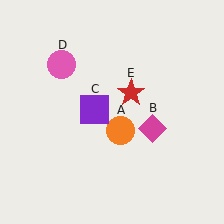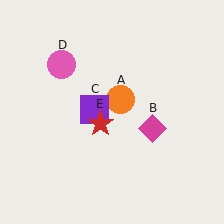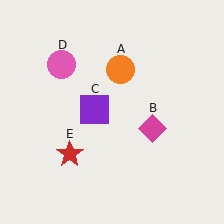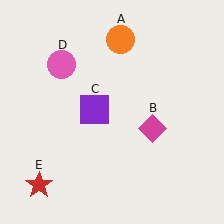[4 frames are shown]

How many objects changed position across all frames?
2 objects changed position: orange circle (object A), red star (object E).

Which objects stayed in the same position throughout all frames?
Magenta diamond (object B) and purple square (object C) and pink circle (object D) remained stationary.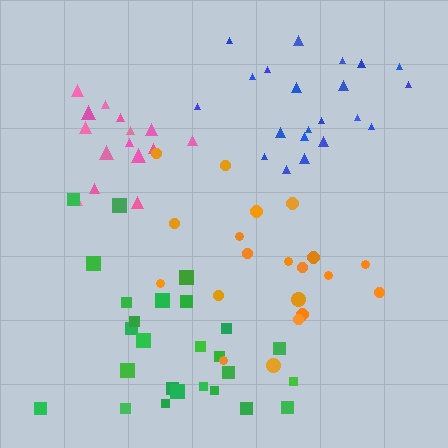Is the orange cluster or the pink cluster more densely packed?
Pink.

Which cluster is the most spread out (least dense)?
Orange.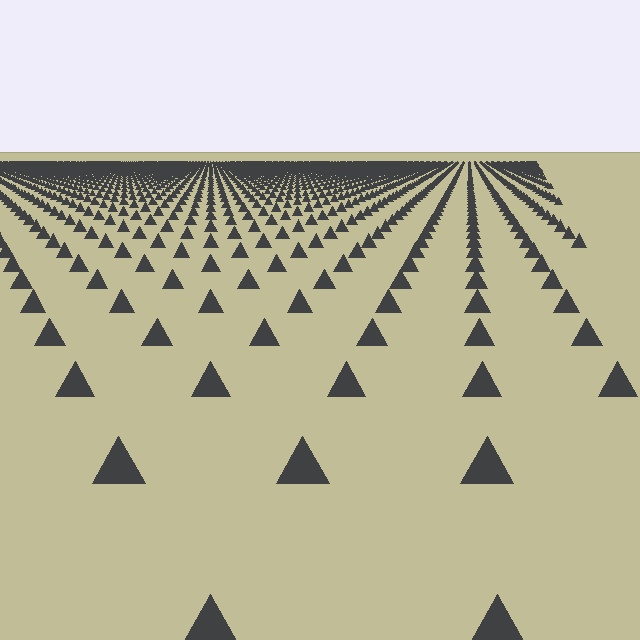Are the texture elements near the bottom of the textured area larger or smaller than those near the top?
Larger. Near the bottom, elements are closer to the viewer and appear at a bigger on-screen size.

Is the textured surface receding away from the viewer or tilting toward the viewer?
The surface is receding away from the viewer. Texture elements get smaller and denser toward the top.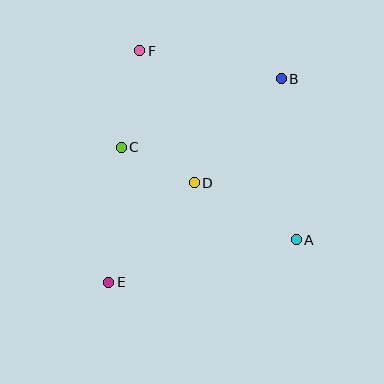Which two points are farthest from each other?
Points B and E are farthest from each other.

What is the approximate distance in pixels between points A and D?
The distance between A and D is approximately 117 pixels.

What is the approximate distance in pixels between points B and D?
The distance between B and D is approximately 135 pixels.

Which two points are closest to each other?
Points C and D are closest to each other.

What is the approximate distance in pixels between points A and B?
The distance between A and B is approximately 162 pixels.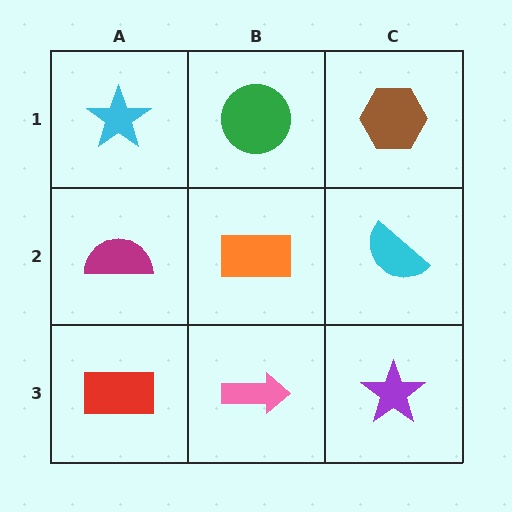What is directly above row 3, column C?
A cyan semicircle.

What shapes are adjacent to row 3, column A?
A magenta semicircle (row 2, column A), a pink arrow (row 3, column B).